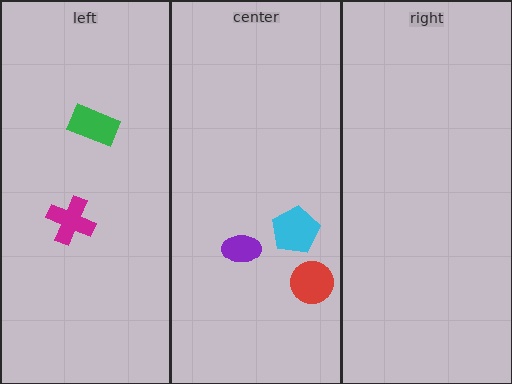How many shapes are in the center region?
3.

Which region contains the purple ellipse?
The center region.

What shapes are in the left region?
The magenta cross, the green rectangle.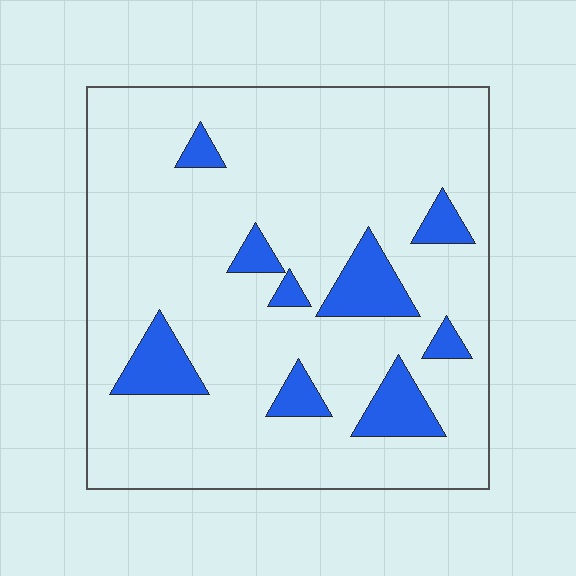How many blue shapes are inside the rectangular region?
9.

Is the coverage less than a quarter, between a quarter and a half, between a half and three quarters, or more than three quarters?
Less than a quarter.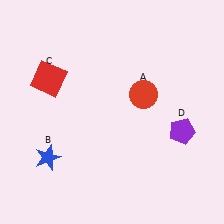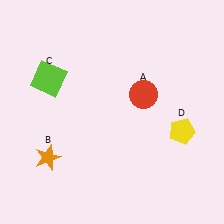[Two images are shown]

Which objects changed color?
B changed from blue to orange. C changed from red to lime. D changed from purple to yellow.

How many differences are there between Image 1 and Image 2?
There are 3 differences between the two images.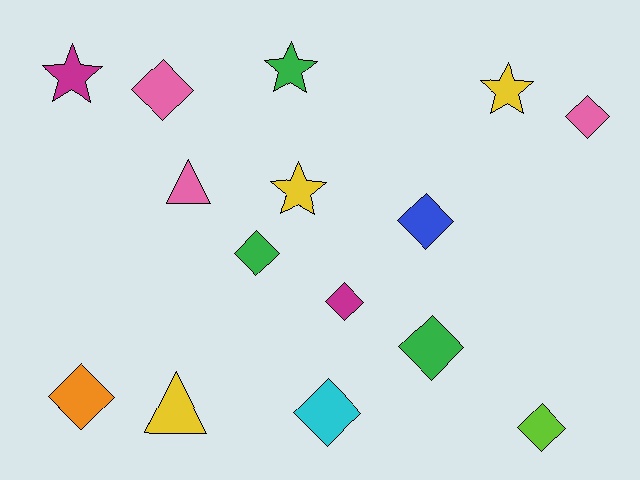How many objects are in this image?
There are 15 objects.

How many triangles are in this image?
There are 2 triangles.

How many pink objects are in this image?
There are 3 pink objects.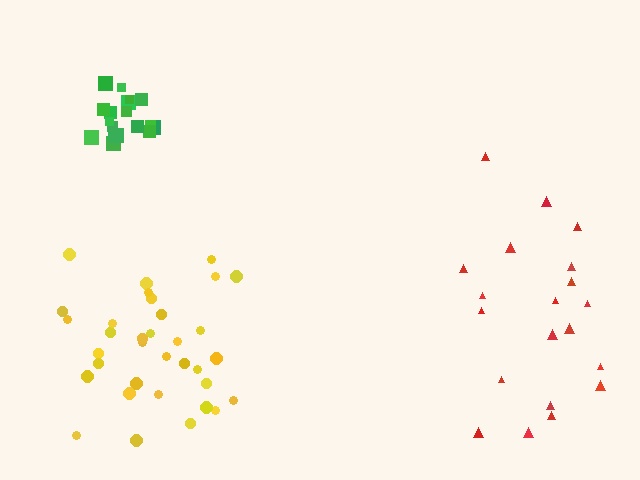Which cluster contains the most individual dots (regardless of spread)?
Yellow (34).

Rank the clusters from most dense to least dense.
green, yellow, red.